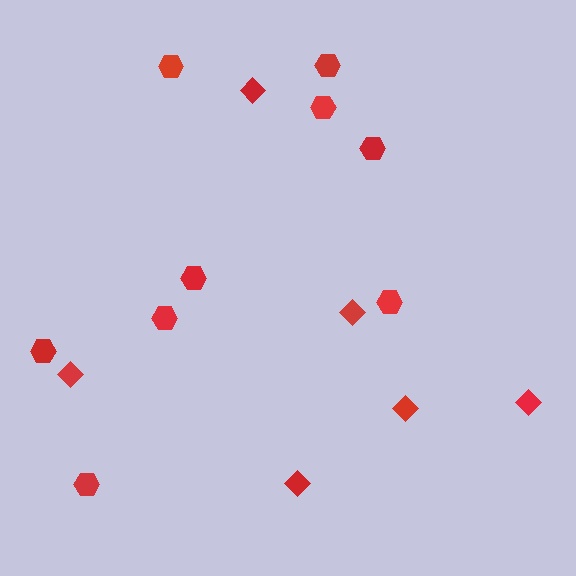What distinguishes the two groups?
There are 2 groups: one group of hexagons (9) and one group of diamonds (6).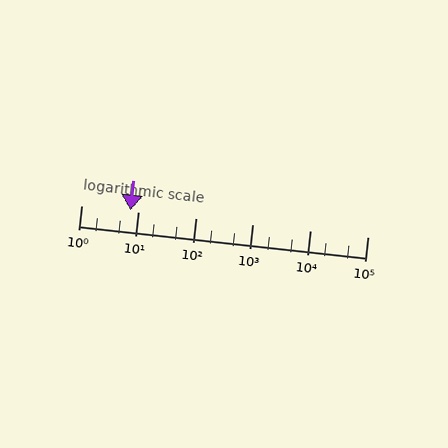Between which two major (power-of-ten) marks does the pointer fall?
The pointer is between 1 and 10.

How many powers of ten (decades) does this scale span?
The scale spans 5 decades, from 1 to 100000.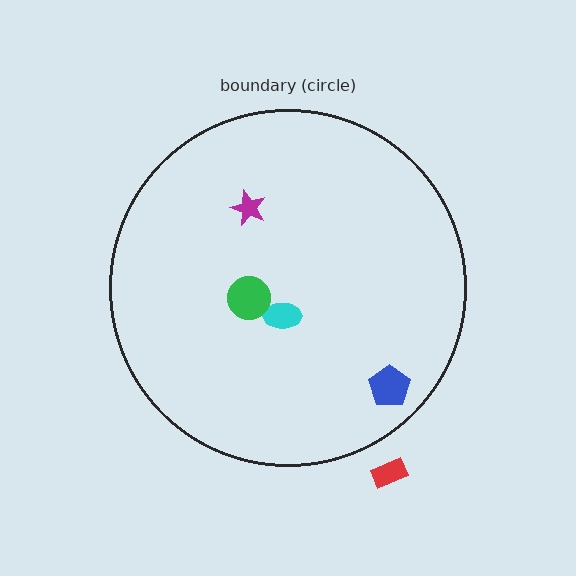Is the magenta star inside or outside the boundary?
Inside.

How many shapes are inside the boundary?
4 inside, 1 outside.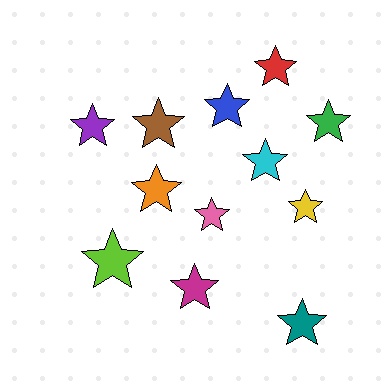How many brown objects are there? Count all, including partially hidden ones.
There is 1 brown object.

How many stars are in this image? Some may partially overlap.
There are 12 stars.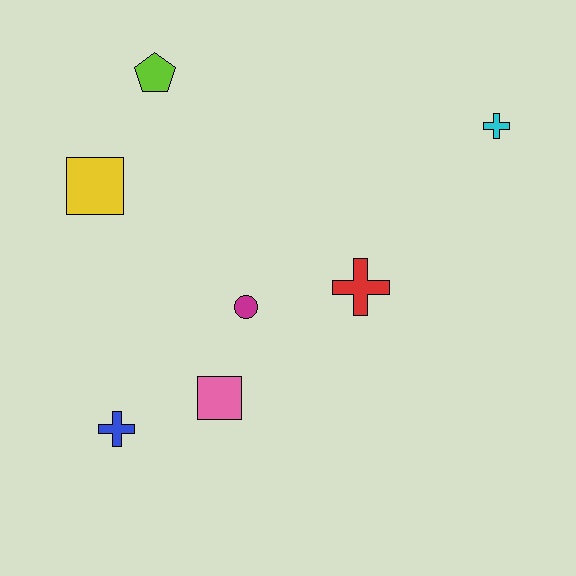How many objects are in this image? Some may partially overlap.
There are 7 objects.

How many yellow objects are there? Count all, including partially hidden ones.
There is 1 yellow object.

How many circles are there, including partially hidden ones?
There is 1 circle.